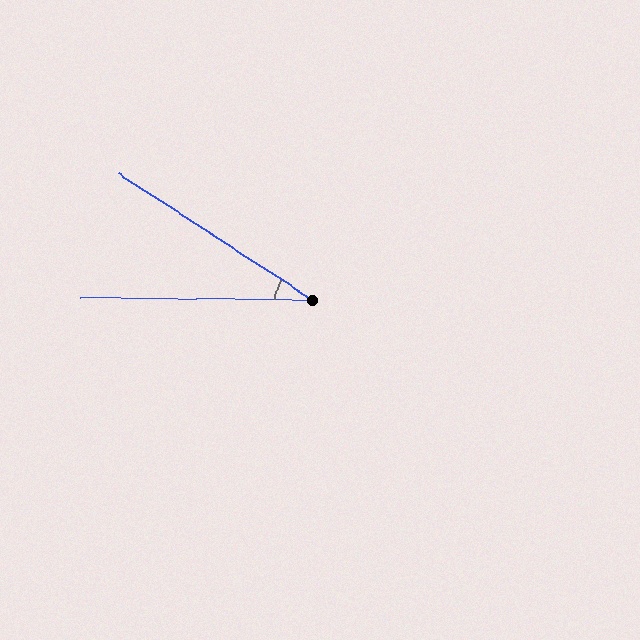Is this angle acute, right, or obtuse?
It is acute.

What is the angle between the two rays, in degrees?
Approximately 33 degrees.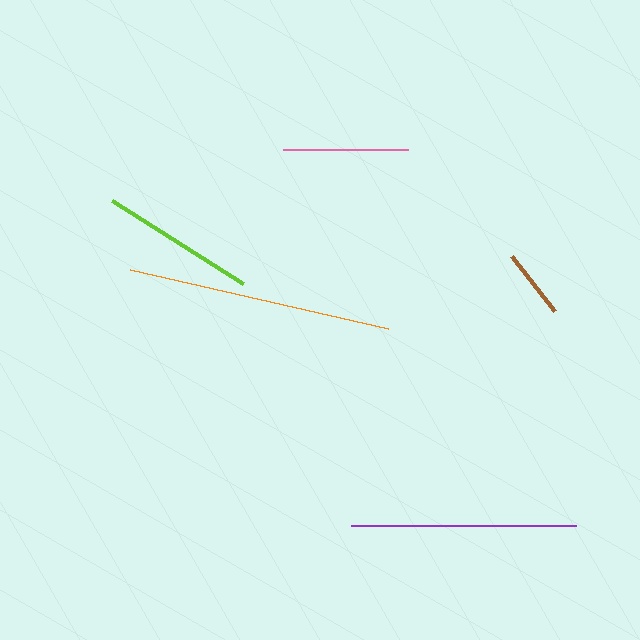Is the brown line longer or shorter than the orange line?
The orange line is longer than the brown line.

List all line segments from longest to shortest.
From longest to shortest: orange, purple, lime, pink, brown.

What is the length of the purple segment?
The purple segment is approximately 225 pixels long.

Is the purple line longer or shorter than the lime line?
The purple line is longer than the lime line.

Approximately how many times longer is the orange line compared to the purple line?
The orange line is approximately 1.2 times the length of the purple line.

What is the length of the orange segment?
The orange segment is approximately 265 pixels long.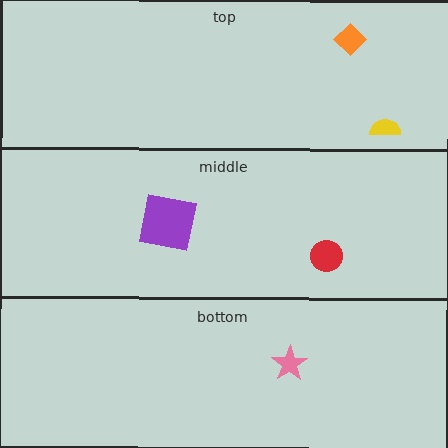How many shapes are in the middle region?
2.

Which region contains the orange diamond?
The top region.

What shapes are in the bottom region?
The pink star.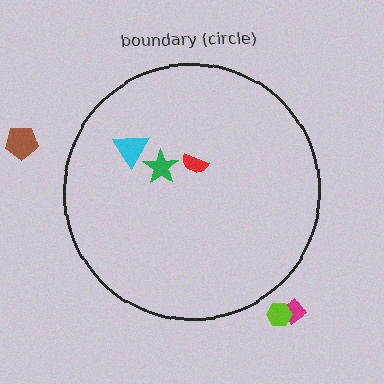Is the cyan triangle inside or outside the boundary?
Inside.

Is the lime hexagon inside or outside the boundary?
Outside.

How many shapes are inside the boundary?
3 inside, 3 outside.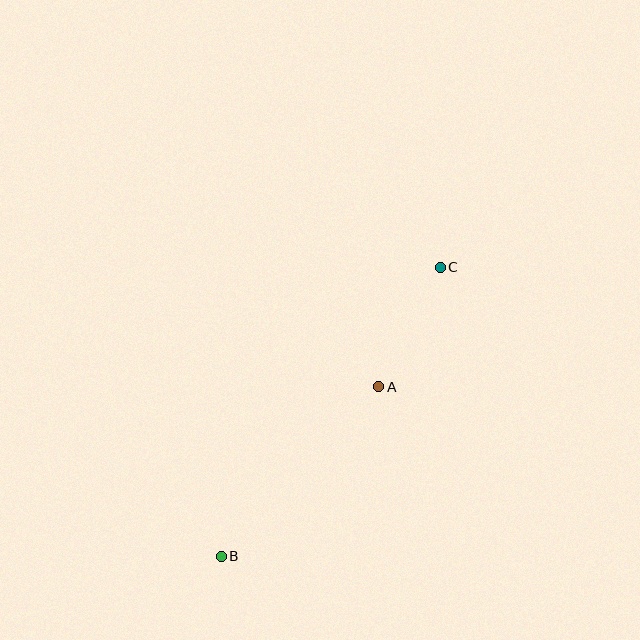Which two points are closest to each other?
Points A and C are closest to each other.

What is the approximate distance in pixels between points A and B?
The distance between A and B is approximately 231 pixels.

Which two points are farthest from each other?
Points B and C are farthest from each other.